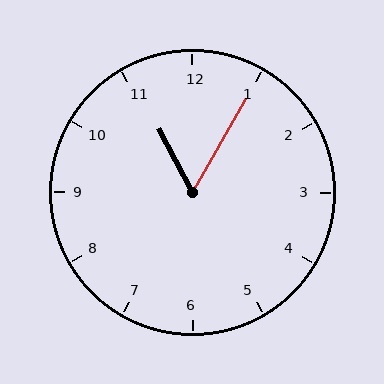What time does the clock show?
11:05.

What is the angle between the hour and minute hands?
Approximately 58 degrees.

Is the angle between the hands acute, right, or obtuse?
It is acute.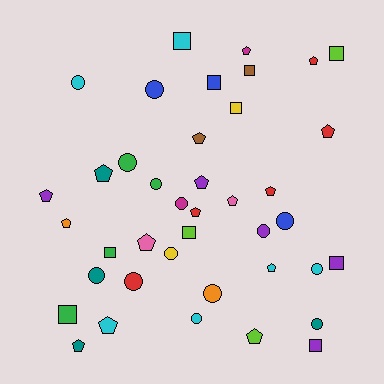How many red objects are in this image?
There are 5 red objects.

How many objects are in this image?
There are 40 objects.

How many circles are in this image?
There are 14 circles.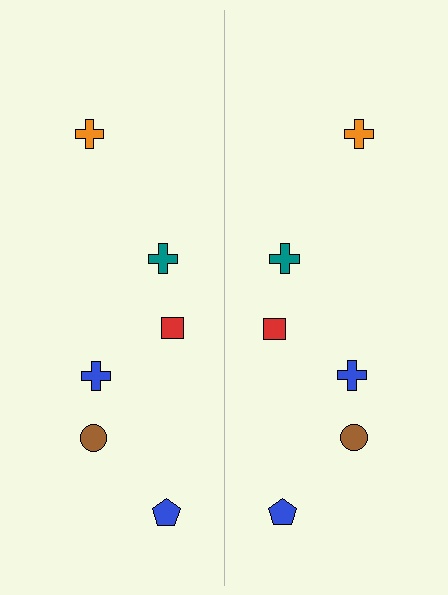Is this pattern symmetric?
Yes, this pattern has bilateral (reflection) symmetry.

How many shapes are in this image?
There are 12 shapes in this image.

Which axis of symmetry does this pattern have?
The pattern has a vertical axis of symmetry running through the center of the image.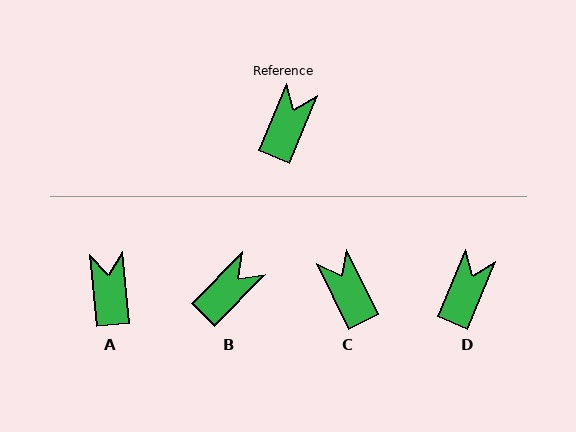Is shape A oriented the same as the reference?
No, it is off by about 28 degrees.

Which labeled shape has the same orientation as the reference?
D.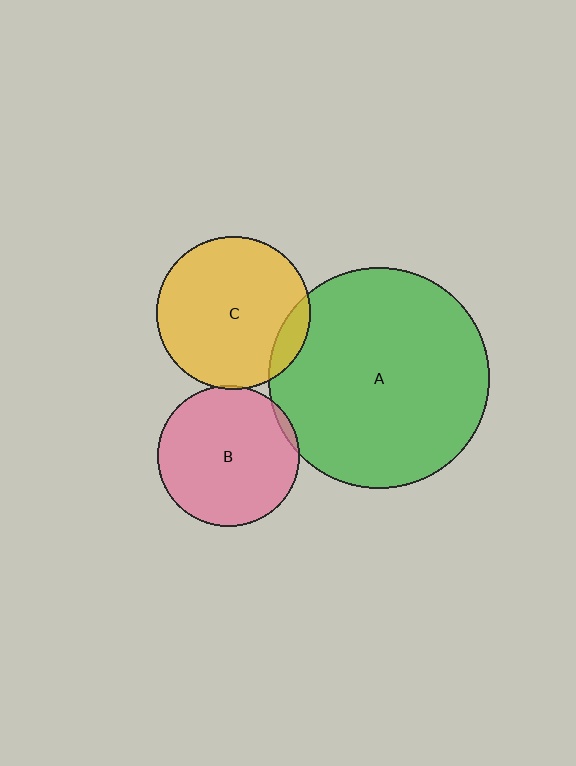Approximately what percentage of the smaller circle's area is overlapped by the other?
Approximately 5%.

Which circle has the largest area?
Circle A (green).